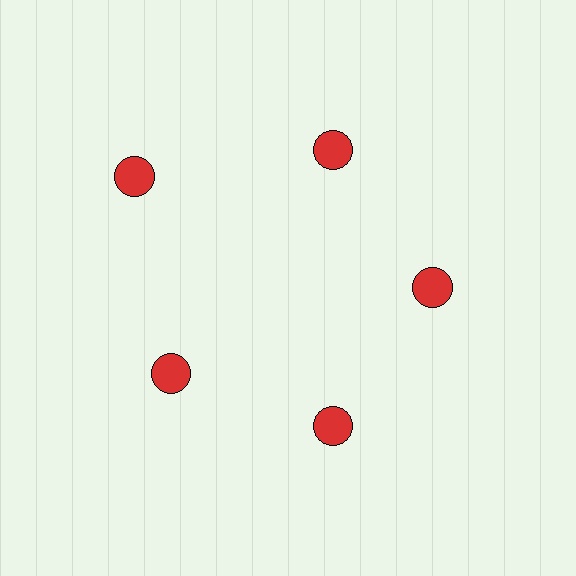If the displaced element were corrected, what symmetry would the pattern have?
It would have 5-fold rotational symmetry — the pattern would map onto itself every 72 degrees.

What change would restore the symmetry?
The symmetry would be restored by moving it inward, back onto the ring so that all 5 circles sit at equal angles and equal distance from the center.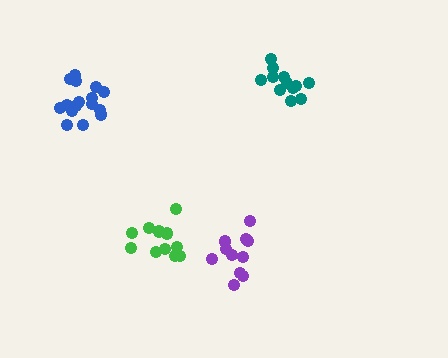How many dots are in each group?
Group 1: 16 dots, Group 2: 12 dots, Group 3: 11 dots, Group 4: 12 dots (51 total).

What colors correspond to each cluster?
The clusters are colored: blue, green, purple, teal.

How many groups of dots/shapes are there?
There are 4 groups.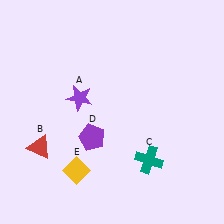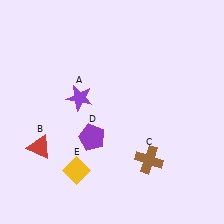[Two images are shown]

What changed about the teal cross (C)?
In Image 1, C is teal. In Image 2, it changed to brown.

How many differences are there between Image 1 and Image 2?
There is 1 difference between the two images.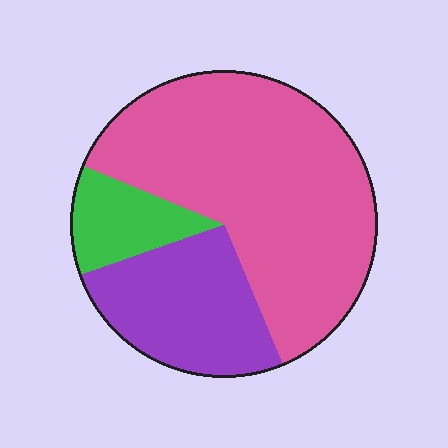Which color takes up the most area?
Pink, at roughly 60%.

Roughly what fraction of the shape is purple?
Purple takes up about one quarter (1/4) of the shape.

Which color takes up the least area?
Green, at roughly 10%.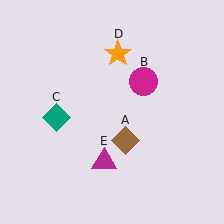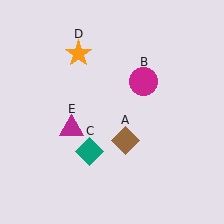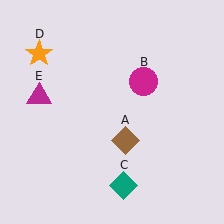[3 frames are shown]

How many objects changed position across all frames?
3 objects changed position: teal diamond (object C), orange star (object D), magenta triangle (object E).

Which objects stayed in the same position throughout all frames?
Brown diamond (object A) and magenta circle (object B) remained stationary.